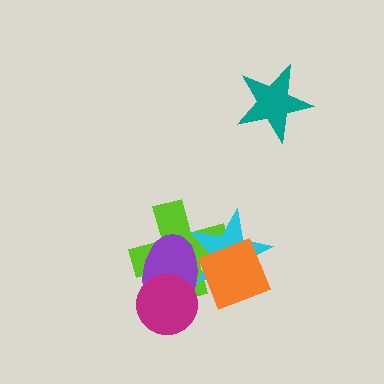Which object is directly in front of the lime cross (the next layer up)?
The cyan star is directly in front of the lime cross.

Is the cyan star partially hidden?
Yes, it is partially covered by another shape.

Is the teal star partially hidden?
No, no other shape covers it.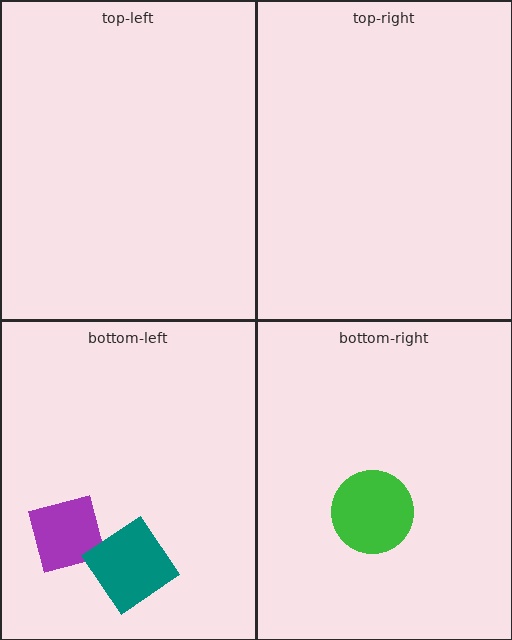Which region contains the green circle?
The bottom-right region.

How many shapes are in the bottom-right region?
1.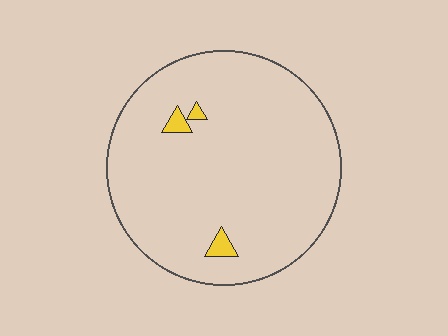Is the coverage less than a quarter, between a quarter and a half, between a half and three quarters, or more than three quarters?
Less than a quarter.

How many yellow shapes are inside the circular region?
3.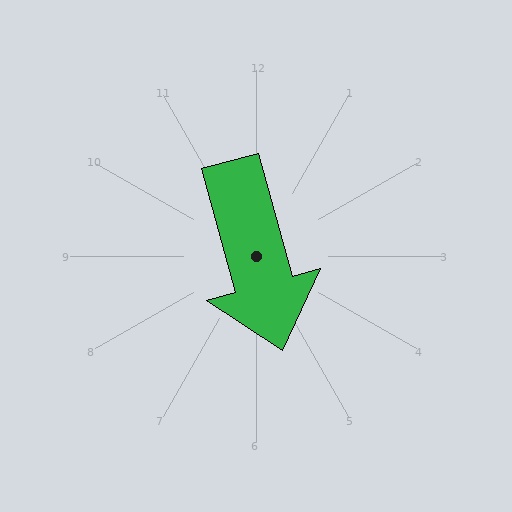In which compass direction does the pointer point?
South.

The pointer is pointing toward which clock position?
Roughly 5 o'clock.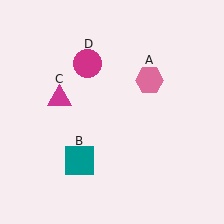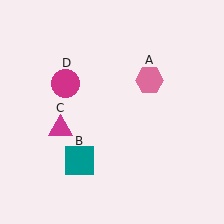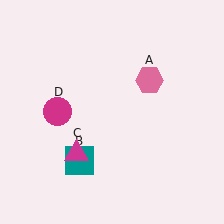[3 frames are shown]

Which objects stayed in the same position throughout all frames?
Pink hexagon (object A) and teal square (object B) remained stationary.